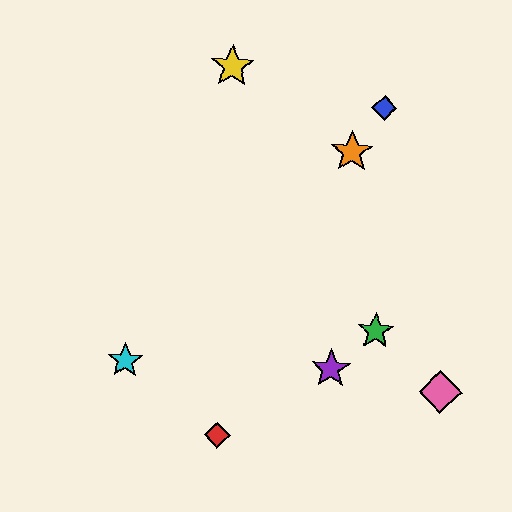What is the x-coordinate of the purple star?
The purple star is at x≈331.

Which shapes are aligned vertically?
The red diamond, the yellow star are aligned vertically.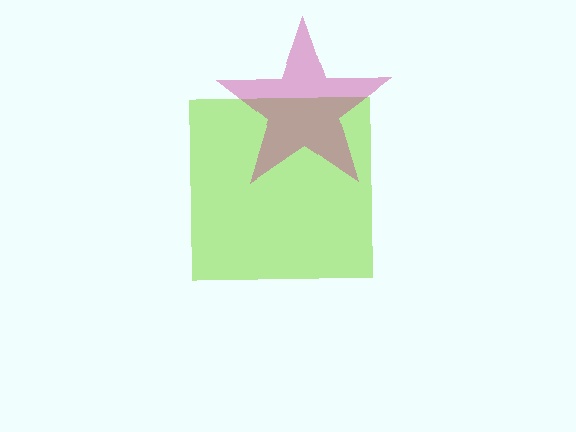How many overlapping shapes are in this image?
There are 2 overlapping shapes in the image.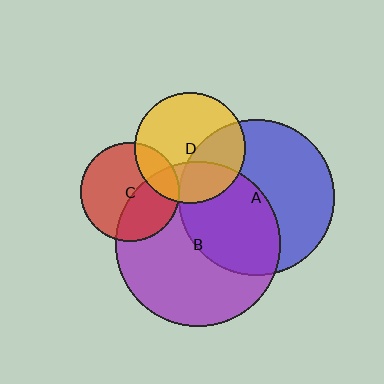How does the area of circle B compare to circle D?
Approximately 2.2 times.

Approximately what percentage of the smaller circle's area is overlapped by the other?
Approximately 40%.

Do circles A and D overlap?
Yes.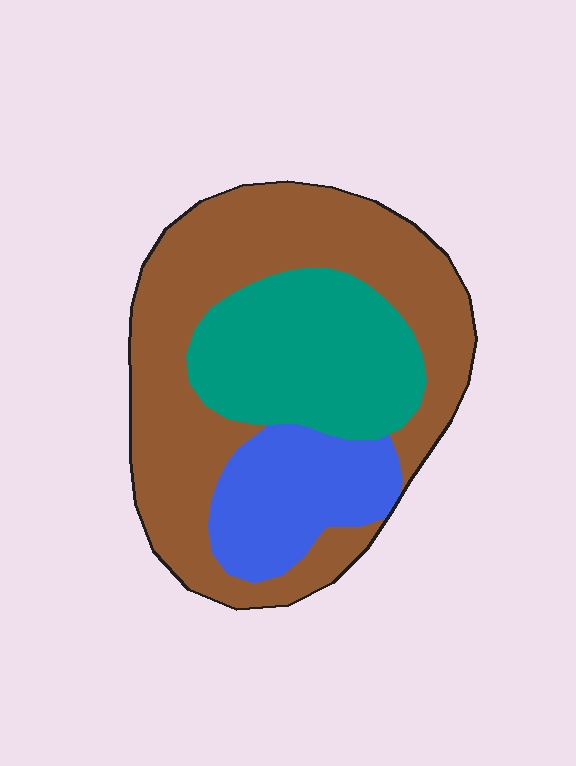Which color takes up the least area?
Blue, at roughly 20%.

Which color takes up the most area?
Brown, at roughly 55%.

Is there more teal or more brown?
Brown.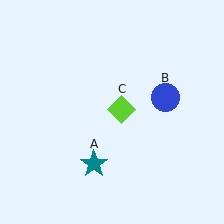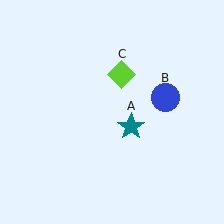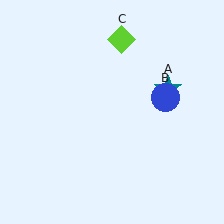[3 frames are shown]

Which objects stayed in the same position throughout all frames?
Blue circle (object B) remained stationary.